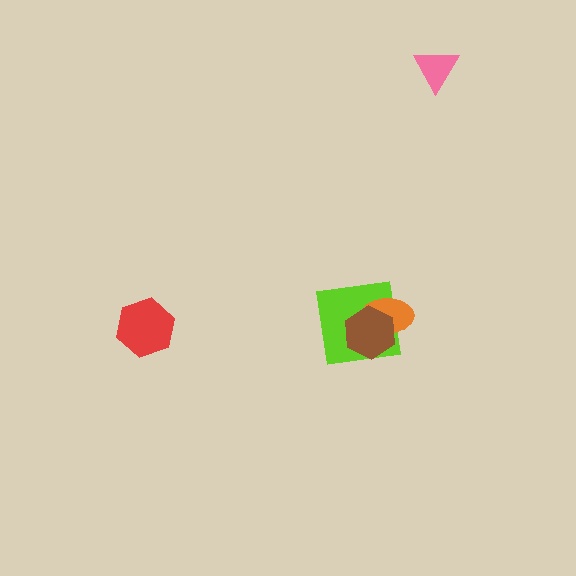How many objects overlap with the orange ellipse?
2 objects overlap with the orange ellipse.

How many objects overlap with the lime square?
2 objects overlap with the lime square.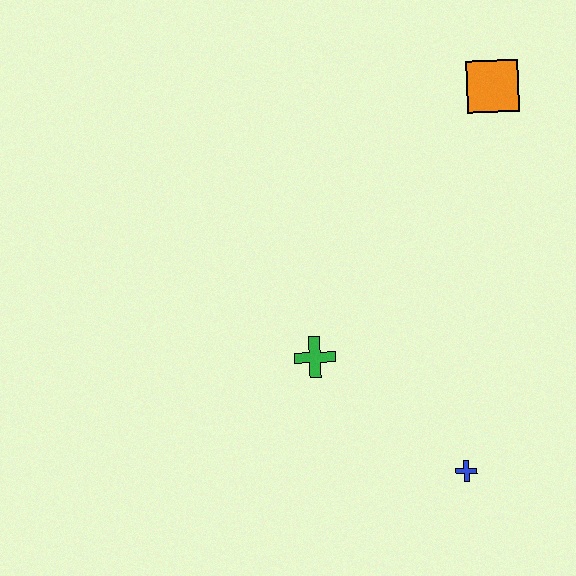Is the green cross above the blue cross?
Yes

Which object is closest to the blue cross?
The green cross is closest to the blue cross.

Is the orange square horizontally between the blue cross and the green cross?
No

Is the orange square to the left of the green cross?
No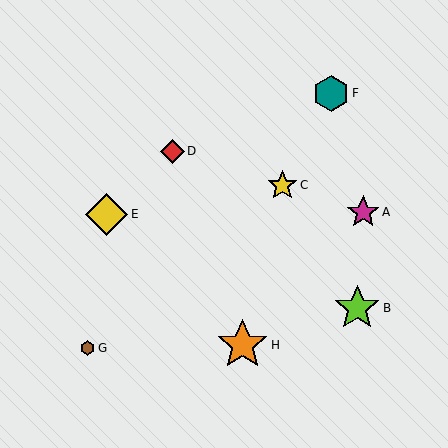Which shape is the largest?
The orange star (labeled H) is the largest.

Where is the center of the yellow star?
The center of the yellow star is at (282, 185).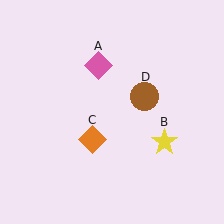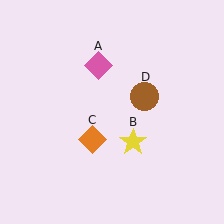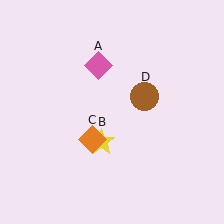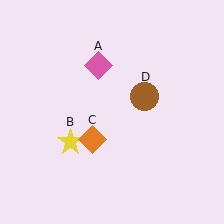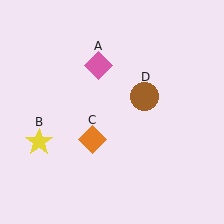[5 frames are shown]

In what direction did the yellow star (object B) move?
The yellow star (object B) moved left.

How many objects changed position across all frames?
1 object changed position: yellow star (object B).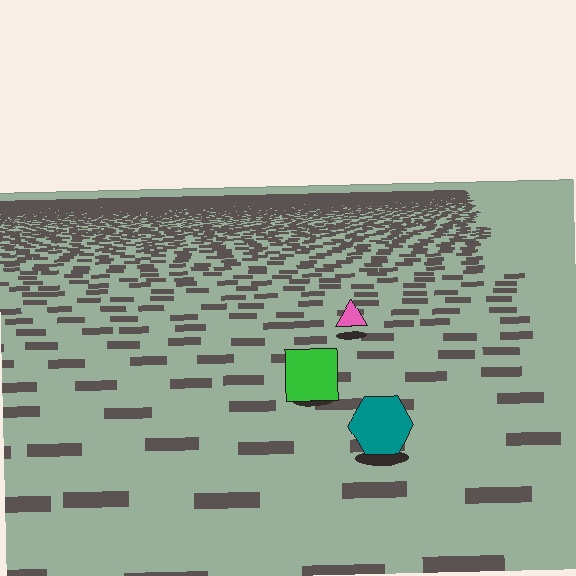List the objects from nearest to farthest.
From nearest to farthest: the teal hexagon, the green square, the pink triangle.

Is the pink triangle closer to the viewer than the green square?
No. The green square is closer — you can tell from the texture gradient: the ground texture is coarser near it.